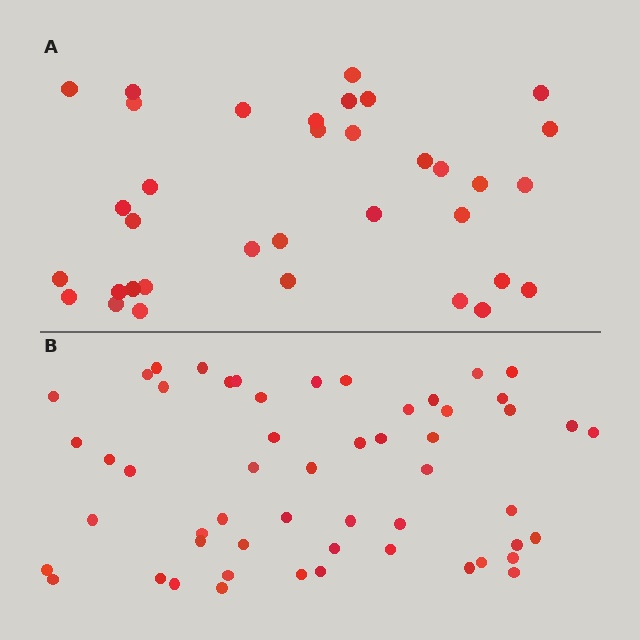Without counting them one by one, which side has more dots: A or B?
Region B (the bottom region) has more dots.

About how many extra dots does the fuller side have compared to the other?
Region B has approximately 20 more dots than region A.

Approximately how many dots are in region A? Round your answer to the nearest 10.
About 40 dots. (The exact count is 35, which rounds to 40.)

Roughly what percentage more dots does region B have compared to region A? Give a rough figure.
About 55% more.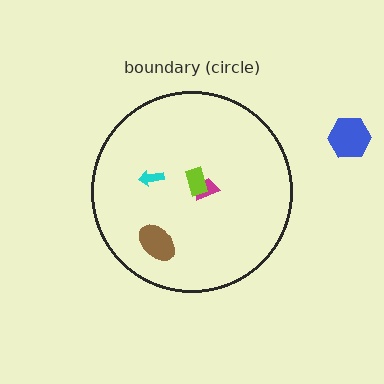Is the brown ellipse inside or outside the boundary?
Inside.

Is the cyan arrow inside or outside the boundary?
Inside.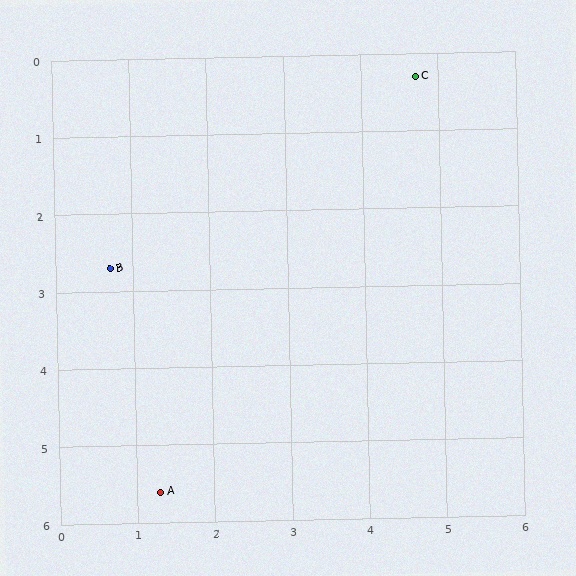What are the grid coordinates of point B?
Point B is at approximately (0.7, 2.7).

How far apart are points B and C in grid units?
Points B and C are about 4.7 grid units apart.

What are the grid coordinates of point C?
Point C is at approximately (4.7, 0.3).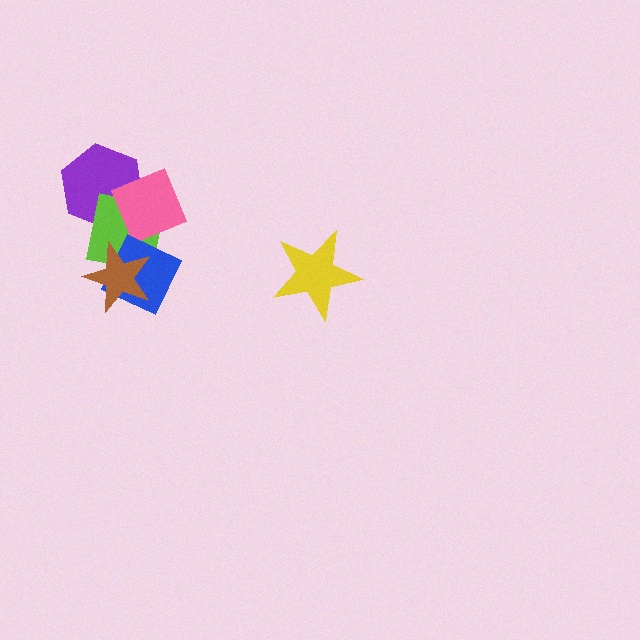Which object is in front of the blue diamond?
The brown star is in front of the blue diamond.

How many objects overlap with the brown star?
2 objects overlap with the brown star.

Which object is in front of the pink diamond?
The blue diamond is in front of the pink diamond.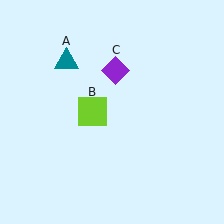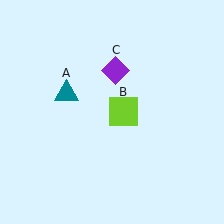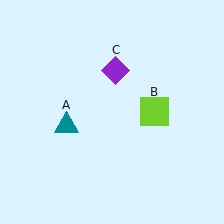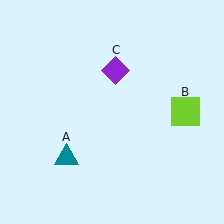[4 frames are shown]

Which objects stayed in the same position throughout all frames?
Purple diamond (object C) remained stationary.